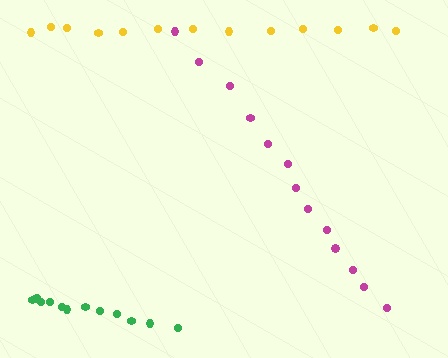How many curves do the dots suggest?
There are 3 distinct paths.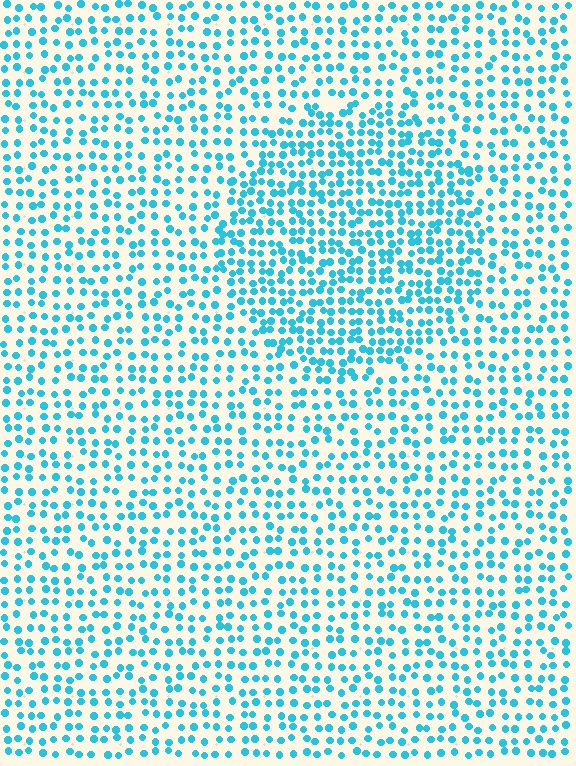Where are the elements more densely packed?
The elements are more densely packed inside the circle boundary.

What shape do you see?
I see a circle.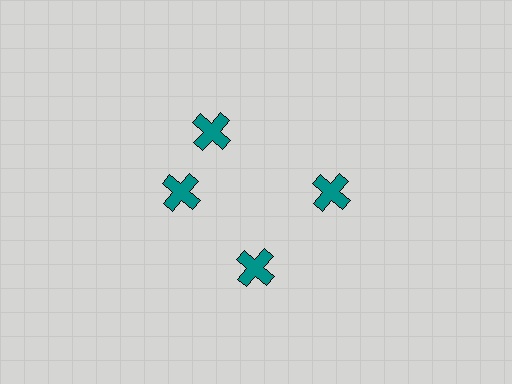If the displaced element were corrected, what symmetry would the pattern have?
It would have 4-fold rotational symmetry — the pattern would map onto itself every 90 degrees.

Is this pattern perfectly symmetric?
No. The 4 teal crosses are arranged in a ring, but one element near the 12 o'clock position is rotated out of alignment along the ring, breaking the 4-fold rotational symmetry.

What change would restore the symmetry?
The symmetry would be restored by rotating it back into even spacing with its neighbors so that all 4 crosses sit at equal angles and equal distance from the center.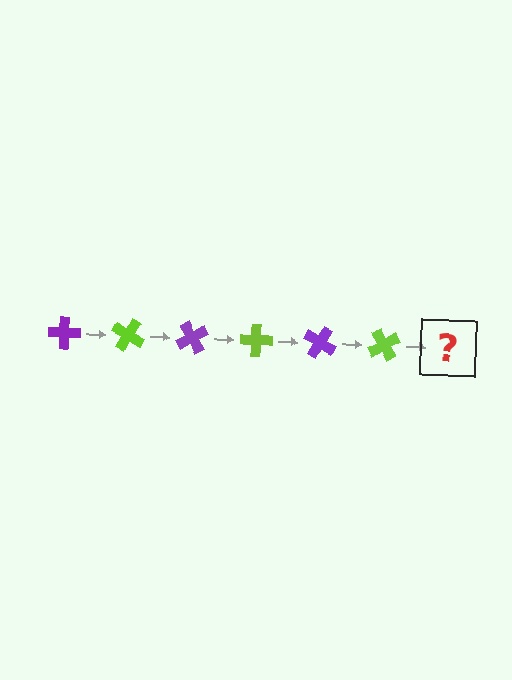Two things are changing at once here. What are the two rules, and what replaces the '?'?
The two rules are that it rotates 30 degrees each step and the color cycles through purple and lime. The '?' should be a purple cross, rotated 180 degrees from the start.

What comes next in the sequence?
The next element should be a purple cross, rotated 180 degrees from the start.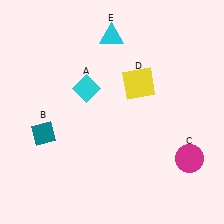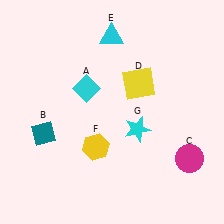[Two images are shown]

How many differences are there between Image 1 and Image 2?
There are 2 differences between the two images.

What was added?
A yellow hexagon (F), a cyan star (G) were added in Image 2.